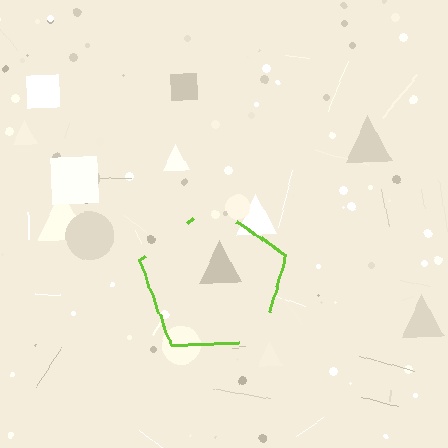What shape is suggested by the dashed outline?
The dashed outline suggests a pentagon.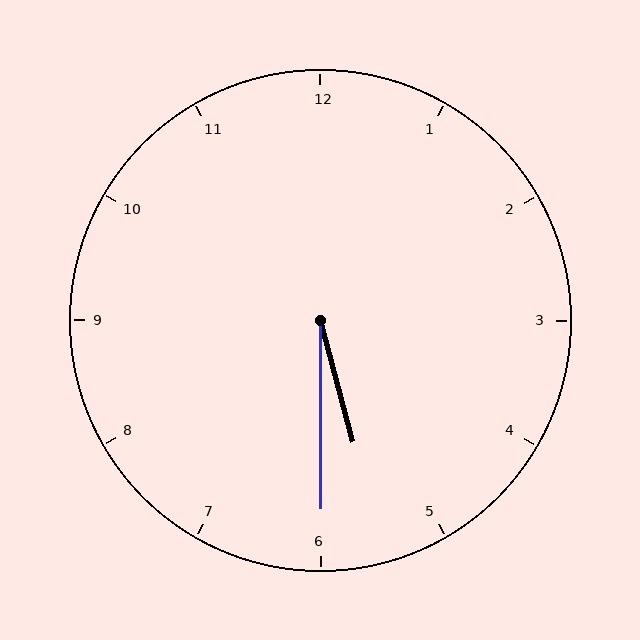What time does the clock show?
5:30.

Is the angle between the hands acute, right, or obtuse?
It is acute.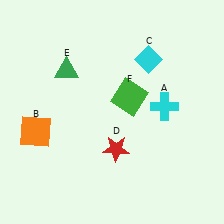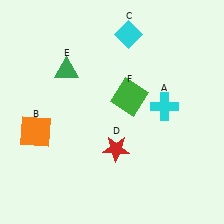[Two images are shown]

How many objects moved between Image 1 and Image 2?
1 object moved between the two images.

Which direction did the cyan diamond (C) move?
The cyan diamond (C) moved up.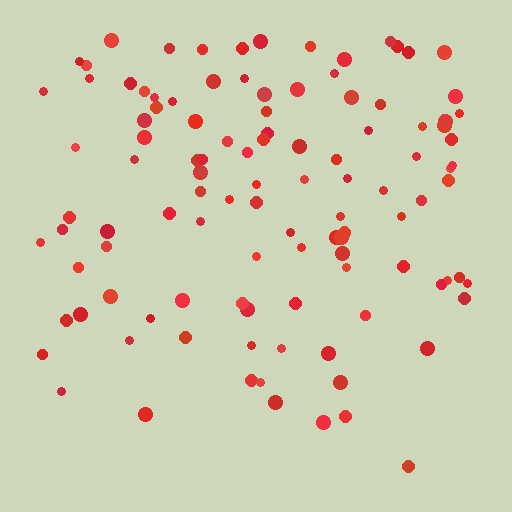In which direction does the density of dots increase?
From bottom to top, with the top side densest.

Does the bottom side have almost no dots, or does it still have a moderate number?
Still a moderate number, just noticeably fewer than the top.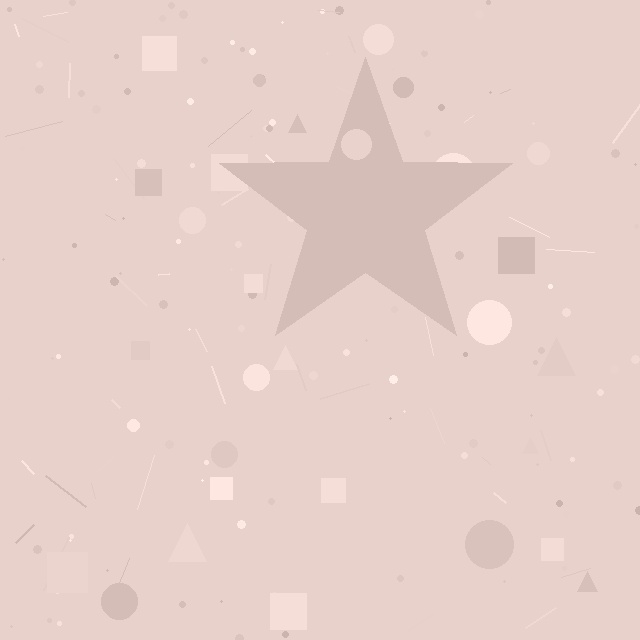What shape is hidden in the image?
A star is hidden in the image.